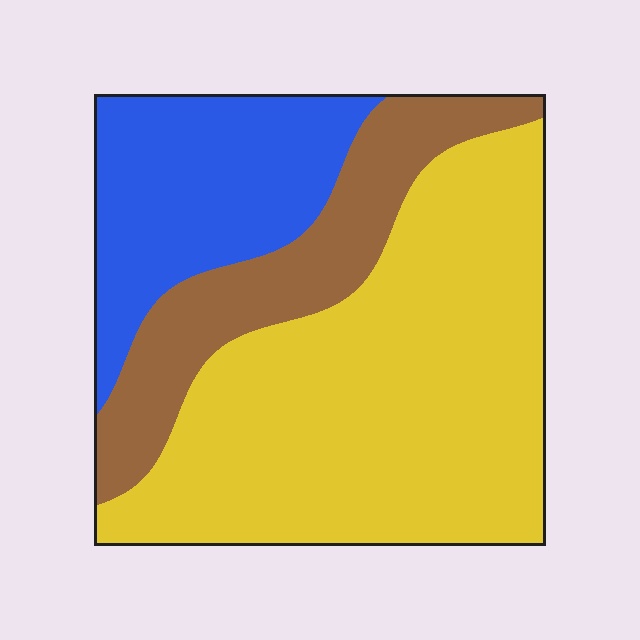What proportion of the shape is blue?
Blue covers around 25% of the shape.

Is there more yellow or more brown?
Yellow.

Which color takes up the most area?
Yellow, at roughly 55%.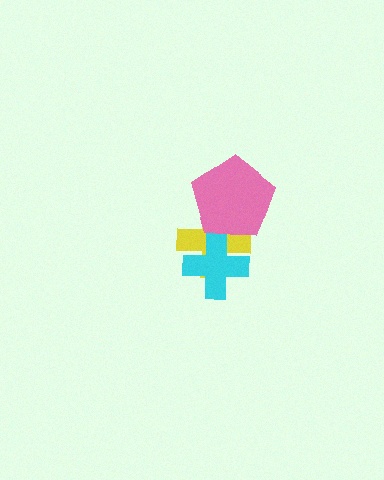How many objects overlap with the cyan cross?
1 object overlaps with the cyan cross.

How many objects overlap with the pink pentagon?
1 object overlaps with the pink pentagon.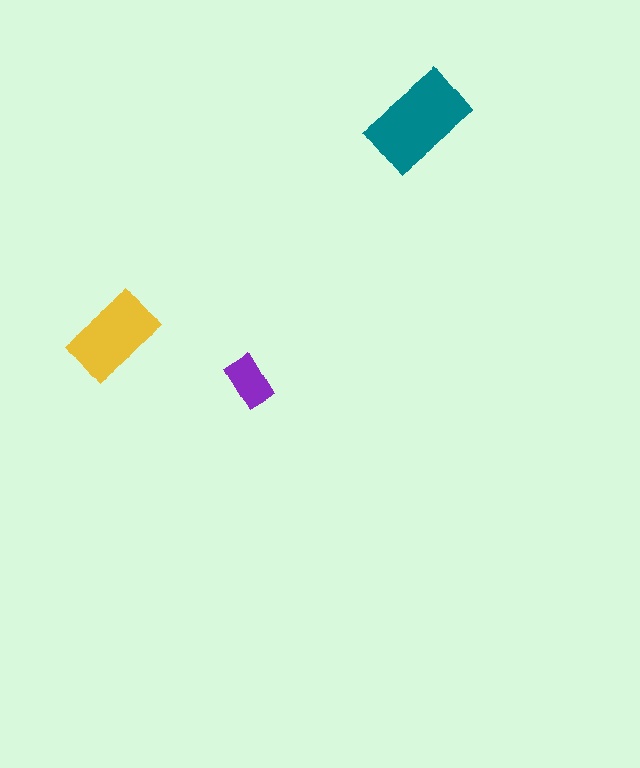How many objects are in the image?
There are 3 objects in the image.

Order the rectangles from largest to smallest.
the teal one, the yellow one, the purple one.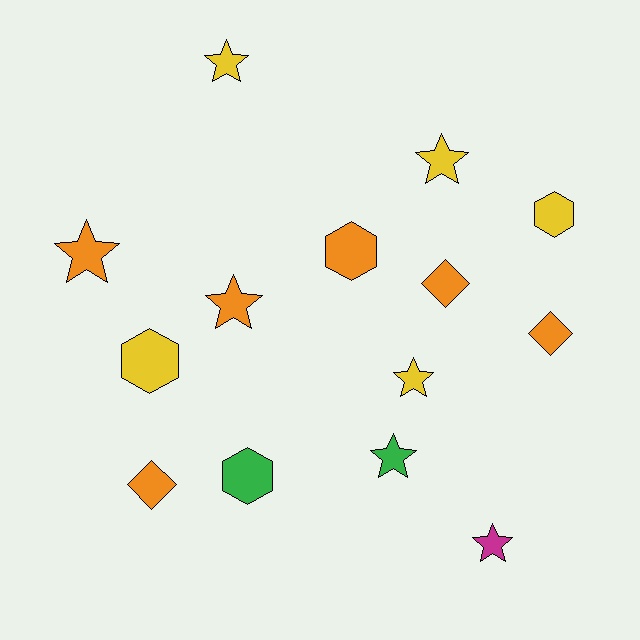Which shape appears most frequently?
Star, with 7 objects.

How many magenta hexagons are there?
There are no magenta hexagons.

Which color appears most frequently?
Orange, with 6 objects.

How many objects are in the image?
There are 14 objects.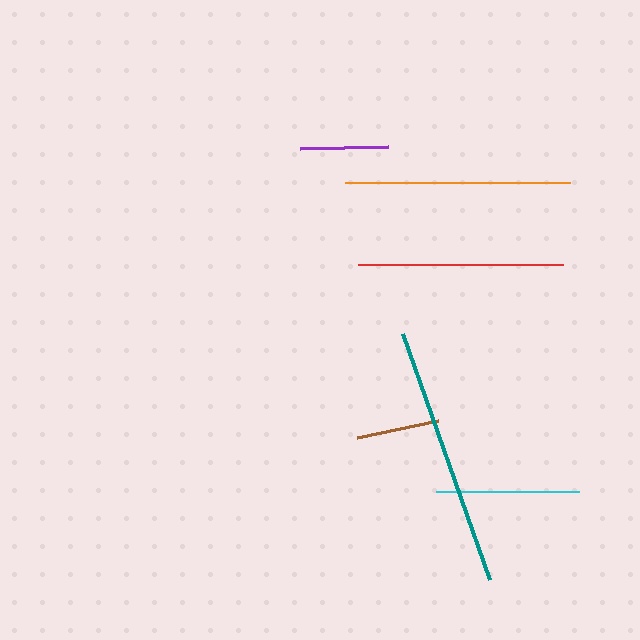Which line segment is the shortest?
The brown line is the shortest at approximately 82 pixels.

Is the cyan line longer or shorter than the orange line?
The orange line is longer than the cyan line.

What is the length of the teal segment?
The teal segment is approximately 260 pixels long.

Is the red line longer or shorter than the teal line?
The teal line is longer than the red line.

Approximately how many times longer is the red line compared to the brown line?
The red line is approximately 2.5 times the length of the brown line.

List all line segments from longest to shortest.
From longest to shortest: teal, orange, red, cyan, purple, brown.